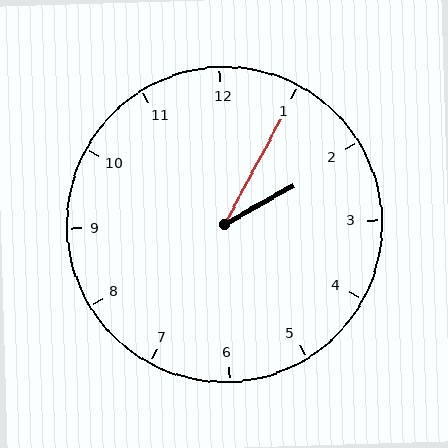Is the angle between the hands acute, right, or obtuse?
It is acute.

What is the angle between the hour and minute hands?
Approximately 32 degrees.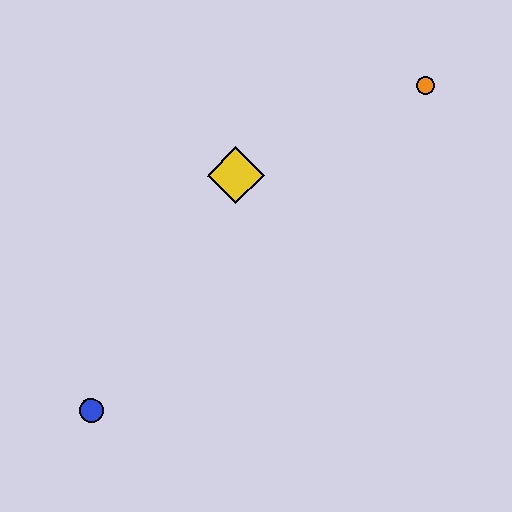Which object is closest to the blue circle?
The yellow diamond is closest to the blue circle.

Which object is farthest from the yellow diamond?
The blue circle is farthest from the yellow diamond.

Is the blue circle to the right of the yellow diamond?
No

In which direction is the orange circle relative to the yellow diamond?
The orange circle is to the right of the yellow diamond.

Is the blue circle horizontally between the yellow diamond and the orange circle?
No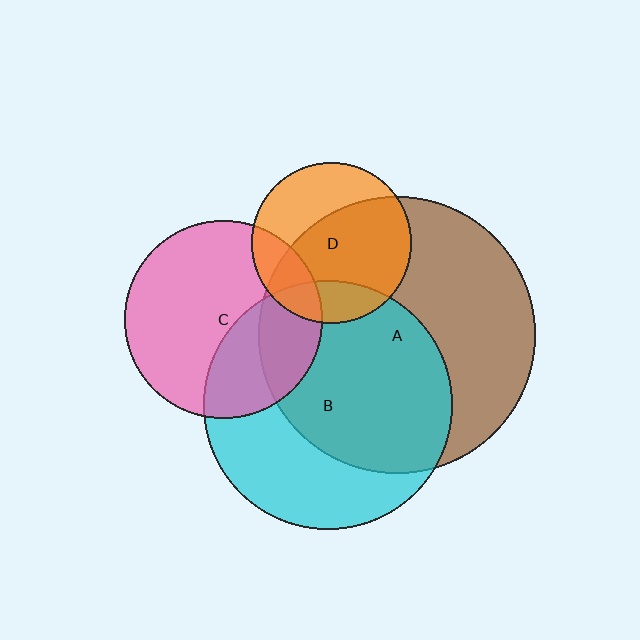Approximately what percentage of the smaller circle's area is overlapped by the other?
Approximately 20%.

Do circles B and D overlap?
Yes.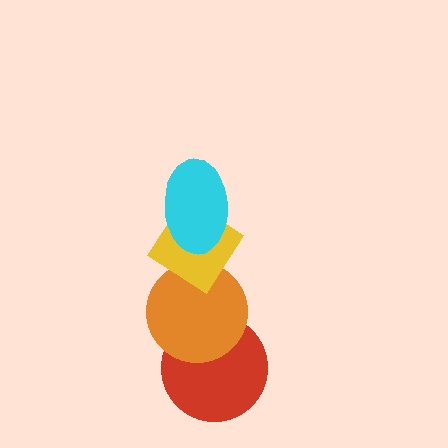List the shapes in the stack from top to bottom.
From top to bottom: the cyan ellipse, the yellow diamond, the orange circle, the red circle.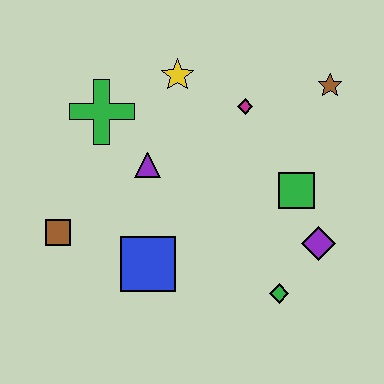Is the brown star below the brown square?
No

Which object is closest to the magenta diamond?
The yellow star is closest to the magenta diamond.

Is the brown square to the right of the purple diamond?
No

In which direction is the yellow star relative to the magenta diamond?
The yellow star is to the left of the magenta diamond.